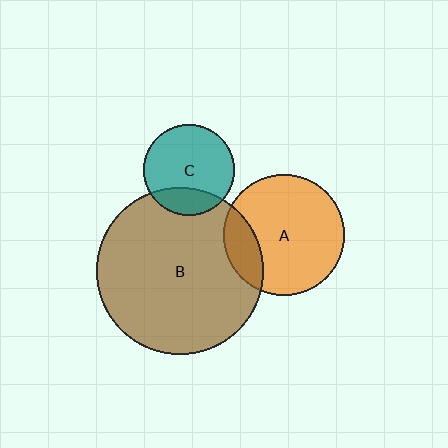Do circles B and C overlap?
Yes.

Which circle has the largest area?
Circle B (brown).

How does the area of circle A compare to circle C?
Approximately 1.8 times.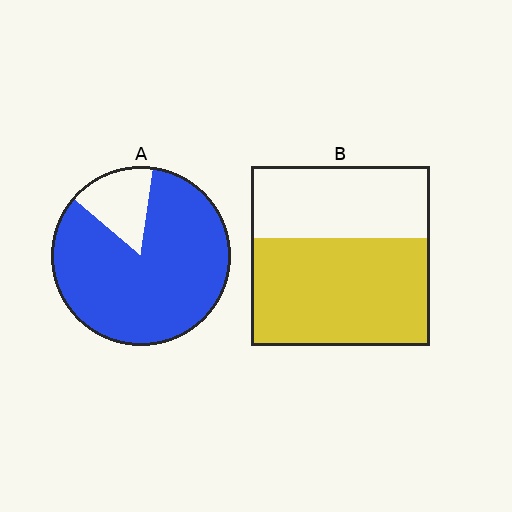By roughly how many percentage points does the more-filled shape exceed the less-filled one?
By roughly 25 percentage points (A over B).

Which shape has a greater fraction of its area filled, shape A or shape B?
Shape A.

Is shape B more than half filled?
Yes.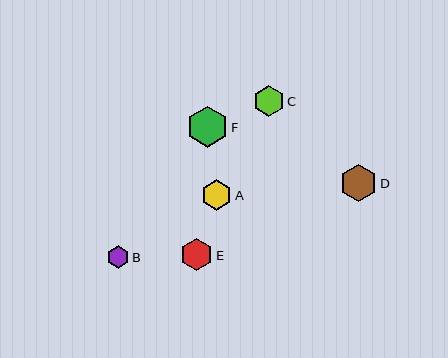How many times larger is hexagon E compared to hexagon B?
Hexagon E is approximately 1.4 times the size of hexagon B.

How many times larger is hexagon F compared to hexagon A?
Hexagon F is approximately 1.3 times the size of hexagon A.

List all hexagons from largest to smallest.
From largest to smallest: F, D, E, C, A, B.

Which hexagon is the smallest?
Hexagon B is the smallest with a size of approximately 22 pixels.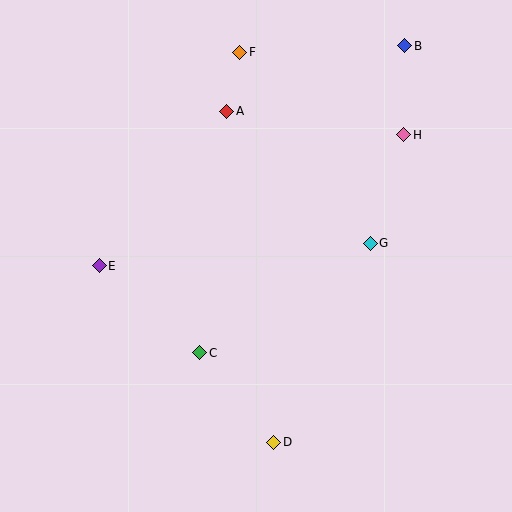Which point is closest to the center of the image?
Point C at (200, 353) is closest to the center.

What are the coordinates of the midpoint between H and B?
The midpoint between H and B is at (404, 90).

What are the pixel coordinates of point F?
Point F is at (240, 52).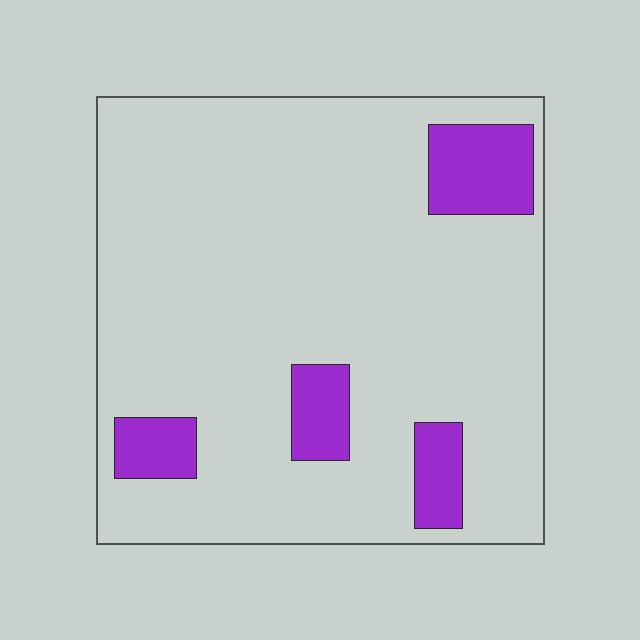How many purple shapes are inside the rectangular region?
4.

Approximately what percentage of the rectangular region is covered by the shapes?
Approximately 15%.